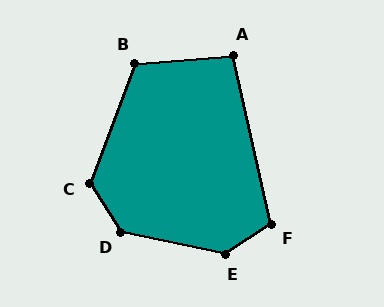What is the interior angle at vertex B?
Approximately 115 degrees (obtuse).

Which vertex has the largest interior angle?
E, at approximately 134 degrees.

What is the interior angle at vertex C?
Approximately 128 degrees (obtuse).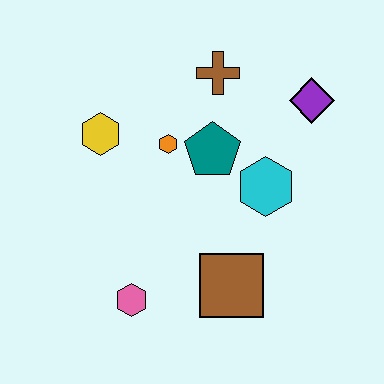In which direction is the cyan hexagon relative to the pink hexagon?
The cyan hexagon is to the right of the pink hexagon.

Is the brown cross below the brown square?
No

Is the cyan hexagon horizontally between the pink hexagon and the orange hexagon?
No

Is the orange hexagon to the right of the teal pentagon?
No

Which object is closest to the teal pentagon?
The orange hexagon is closest to the teal pentagon.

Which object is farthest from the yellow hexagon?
The purple diamond is farthest from the yellow hexagon.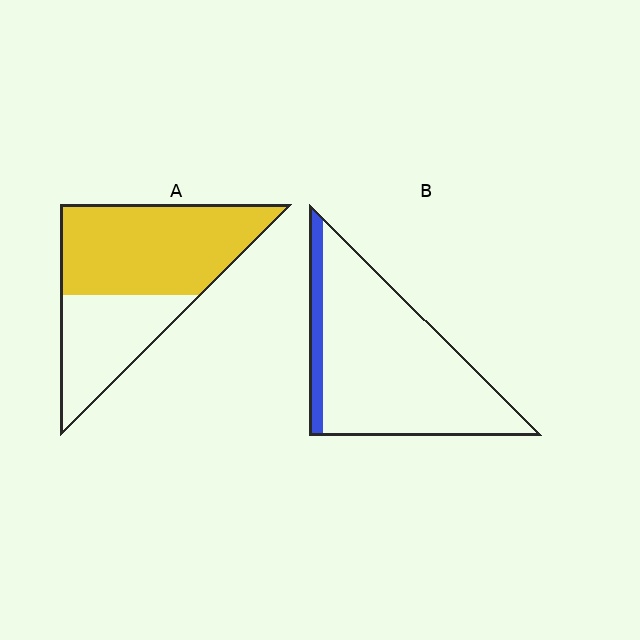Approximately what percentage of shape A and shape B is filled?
A is approximately 65% and B is approximately 10%.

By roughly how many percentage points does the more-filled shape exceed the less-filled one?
By roughly 50 percentage points (A over B).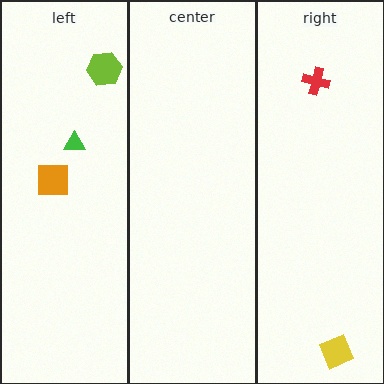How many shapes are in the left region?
3.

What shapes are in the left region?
The orange square, the green triangle, the lime hexagon.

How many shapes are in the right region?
2.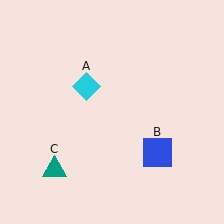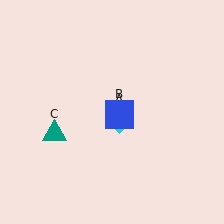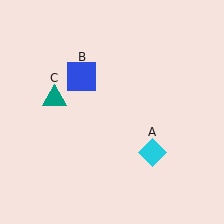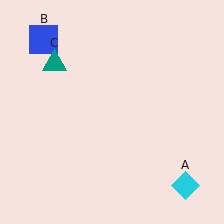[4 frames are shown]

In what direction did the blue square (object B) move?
The blue square (object B) moved up and to the left.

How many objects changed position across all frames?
3 objects changed position: cyan diamond (object A), blue square (object B), teal triangle (object C).